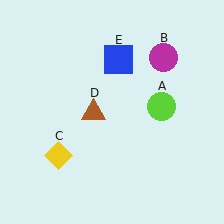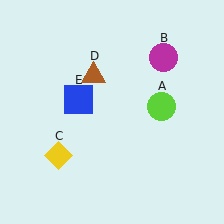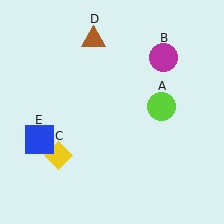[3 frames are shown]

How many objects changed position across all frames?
2 objects changed position: brown triangle (object D), blue square (object E).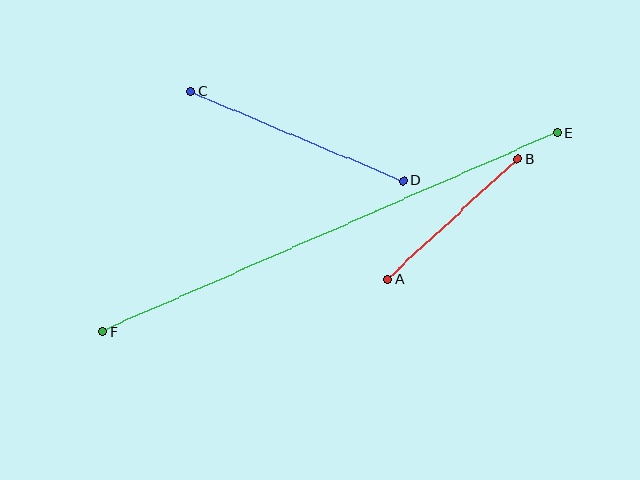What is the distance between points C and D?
The distance is approximately 230 pixels.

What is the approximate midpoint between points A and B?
The midpoint is at approximately (452, 219) pixels.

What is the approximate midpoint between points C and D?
The midpoint is at approximately (297, 136) pixels.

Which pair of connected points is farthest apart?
Points E and F are farthest apart.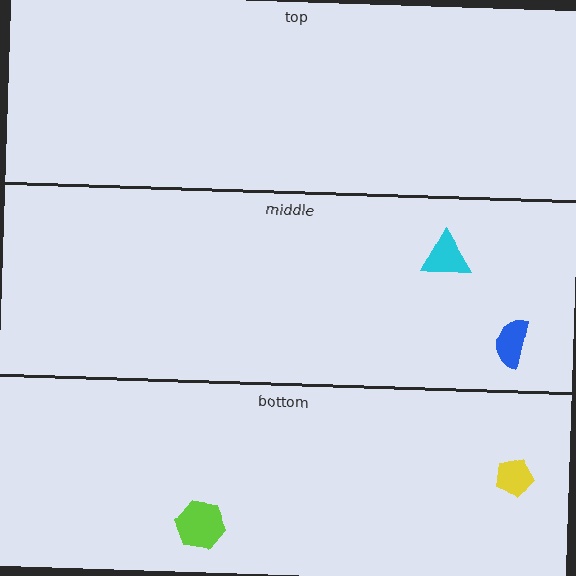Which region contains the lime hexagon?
The bottom region.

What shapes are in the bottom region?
The lime hexagon, the yellow pentagon.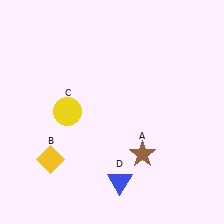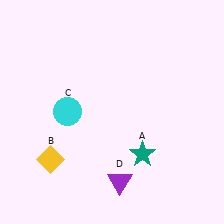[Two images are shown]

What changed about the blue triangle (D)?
In Image 1, D is blue. In Image 2, it changed to purple.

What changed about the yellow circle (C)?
In Image 1, C is yellow. In Image 2, it changed to cyan.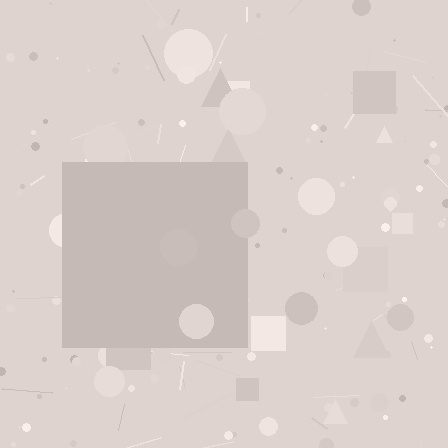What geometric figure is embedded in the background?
A square is embedded in the background.